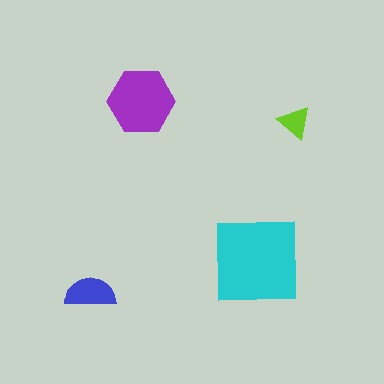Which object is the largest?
The cyan square.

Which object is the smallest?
The lime triangle.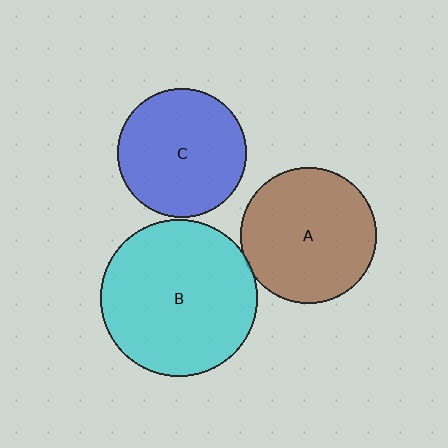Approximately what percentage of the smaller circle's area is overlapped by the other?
Approximately 5%.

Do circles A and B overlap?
Yes.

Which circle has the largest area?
Circle B (cyan).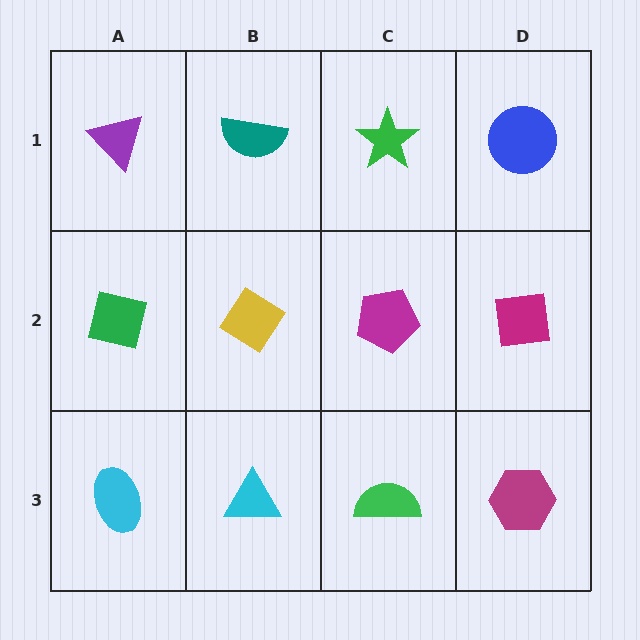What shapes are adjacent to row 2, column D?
A blue circle (row 1, column D), a magenta hexagon (row 3, column D), a magenta pentagon (row 2, column C).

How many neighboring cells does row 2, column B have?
4.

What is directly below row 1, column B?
A yellow diamond.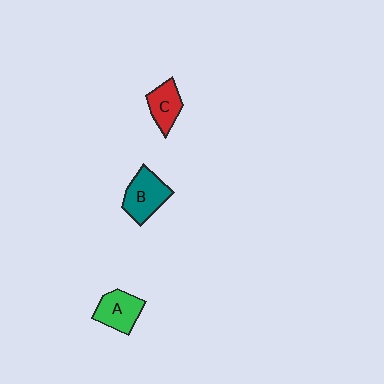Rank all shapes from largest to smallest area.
From largest to smallest: B (teal), A (green), C (red).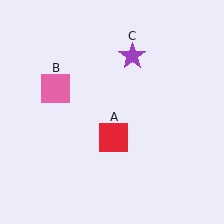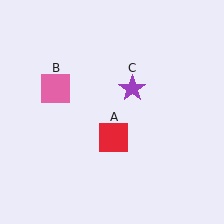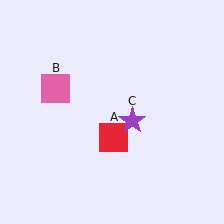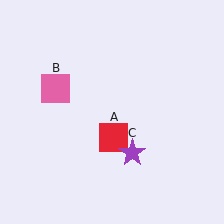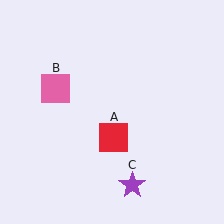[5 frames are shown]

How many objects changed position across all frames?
1 object changed position: purple star (object C).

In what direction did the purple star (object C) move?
The purple star (object C) moved down.